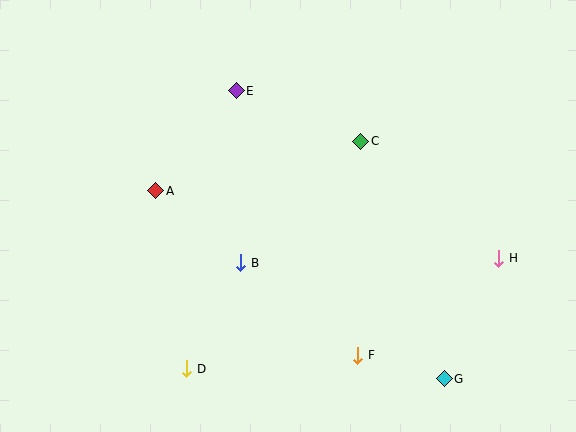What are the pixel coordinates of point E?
Point E is at (236, 91).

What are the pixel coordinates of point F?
Point F is at (358, 355).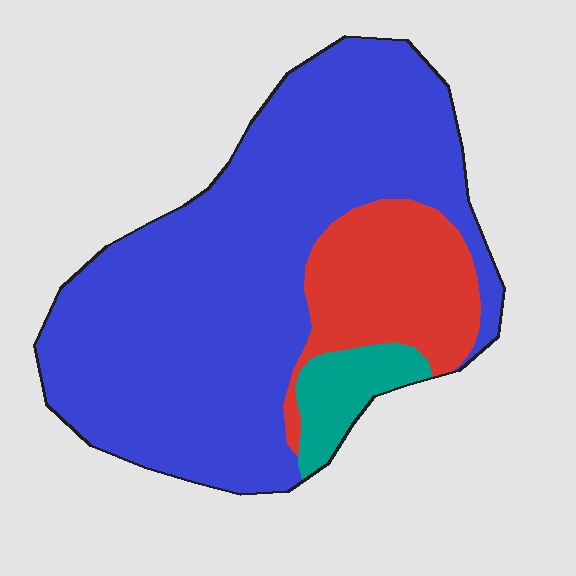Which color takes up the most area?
Blue, at roughly 75%.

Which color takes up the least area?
Teal, at roughly 5%.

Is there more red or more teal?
Red.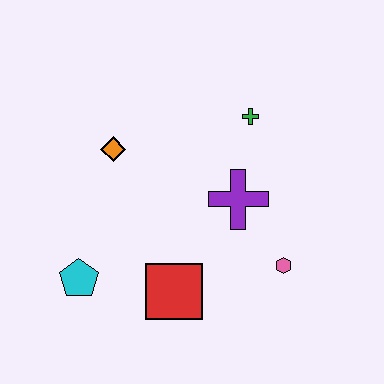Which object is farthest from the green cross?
The cyan pentagon is farthest from the green cross.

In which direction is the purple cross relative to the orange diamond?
The purple cross is to the right of the orange diamond.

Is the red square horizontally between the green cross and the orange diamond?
Yes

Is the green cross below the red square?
No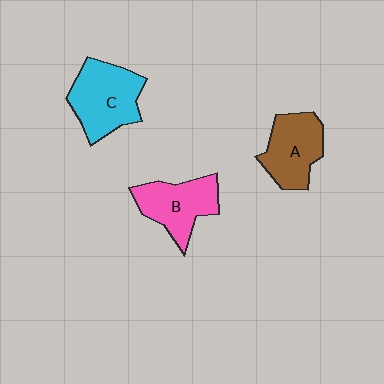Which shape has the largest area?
Shape C (cyan).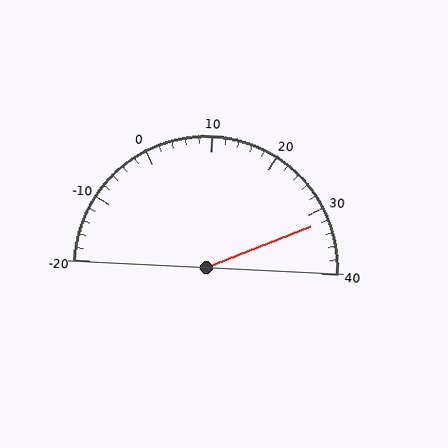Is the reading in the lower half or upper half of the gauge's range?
The reading is in the upper half of the range (-20 to 40).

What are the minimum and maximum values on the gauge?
The gauge ranges from -20 to 40.